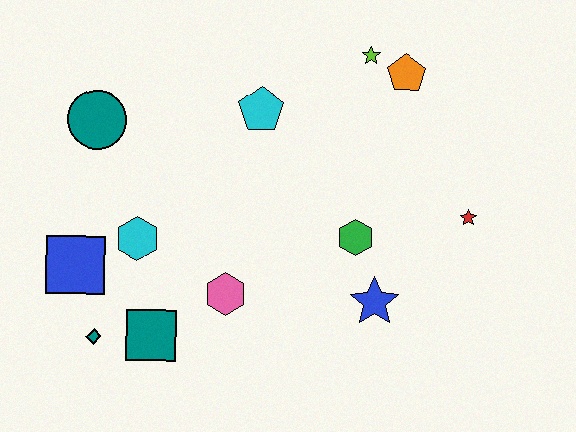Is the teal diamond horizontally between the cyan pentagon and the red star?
No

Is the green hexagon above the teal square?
Yes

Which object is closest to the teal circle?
The cyan hexagon is closest to the teal circle.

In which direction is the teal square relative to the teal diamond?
The teal square is to the right of the teal diamond.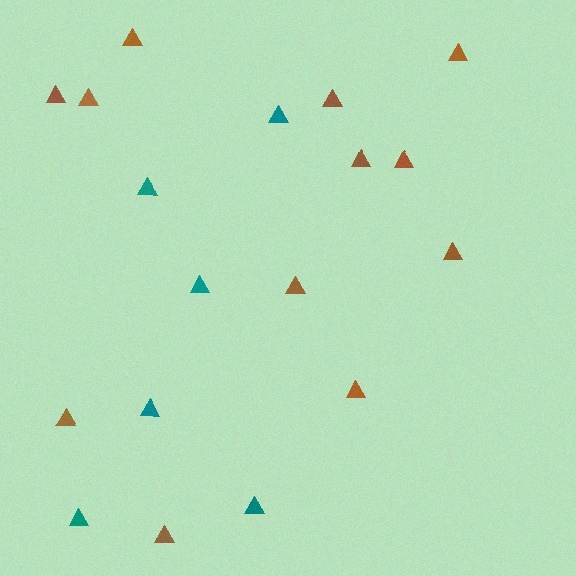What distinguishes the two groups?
There are 2 groups: one group of brown triangles (12) and one group of teal triangles (6).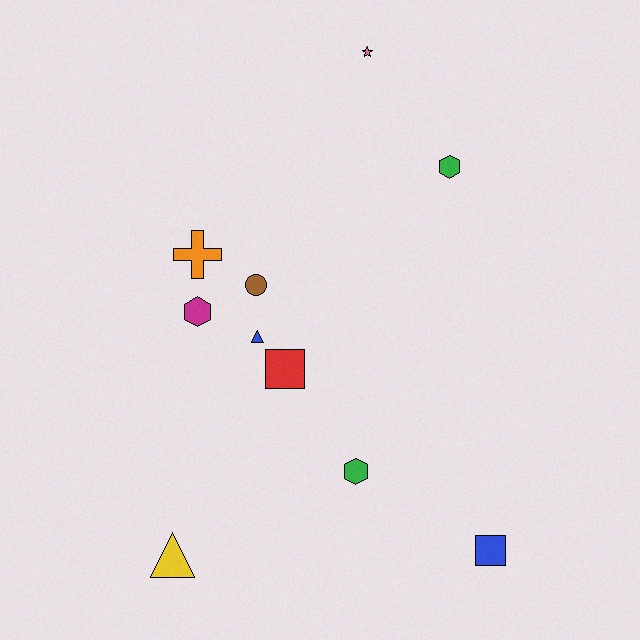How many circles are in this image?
There is 1 circle.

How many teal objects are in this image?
There are no teal objects.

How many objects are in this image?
There are 10 objects.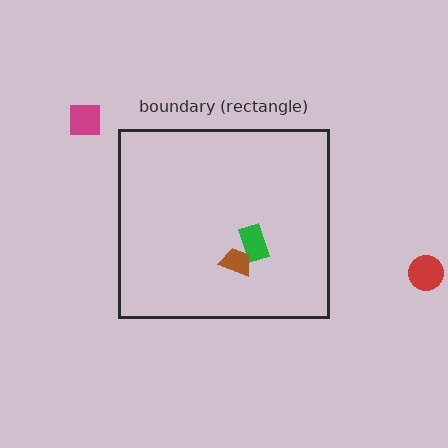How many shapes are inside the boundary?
2 inside, 2 outside.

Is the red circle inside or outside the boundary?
Outside.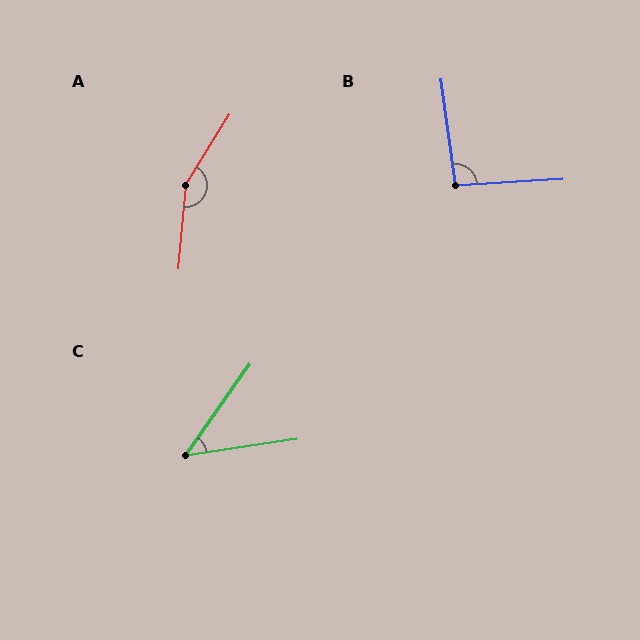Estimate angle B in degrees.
Approximately 94 degrees.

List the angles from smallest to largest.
C (46°), B (94°), A (153°).